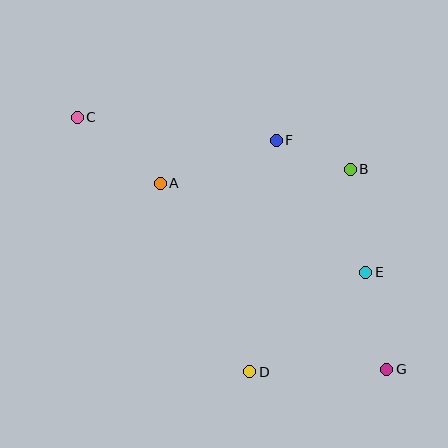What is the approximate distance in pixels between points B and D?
The distance between B and D is approximately 226 pixels.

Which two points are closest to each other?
Points B and F are closest to each other.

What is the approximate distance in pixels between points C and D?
The distance between C and D is approximately 307 pixels.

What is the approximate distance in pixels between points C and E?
The distance between C and E is approximately 327 pixels.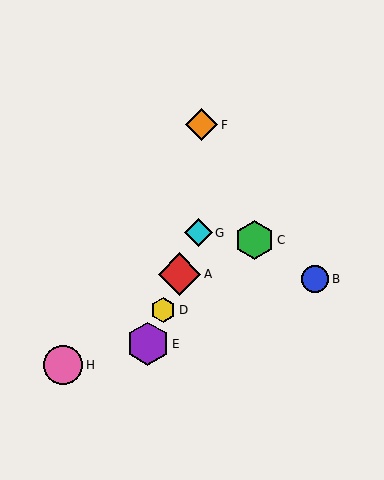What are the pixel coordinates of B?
Object B is at (315, 279).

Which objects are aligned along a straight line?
Objects A, D, E, G are aligned along a straight line.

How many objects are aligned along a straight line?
4 objects (A, D, E, G) are aligned along a straight line.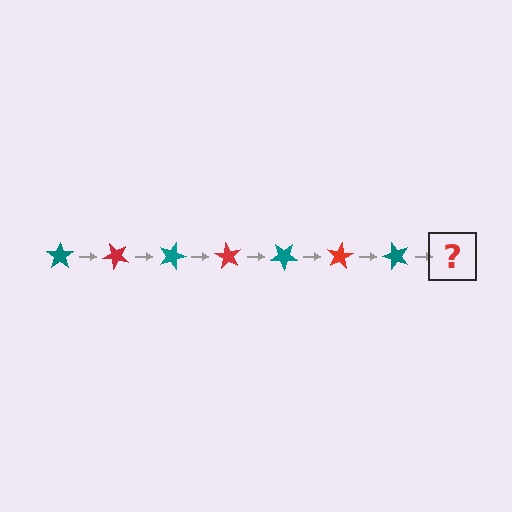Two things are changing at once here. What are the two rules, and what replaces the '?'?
The two rules are that it rotates 45 degrees each step and the color cycles through teal and red. The '?' should be a red star, rotated 315 degrees from the start.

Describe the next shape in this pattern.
It should be a red star, rotated 315 degrees from the start.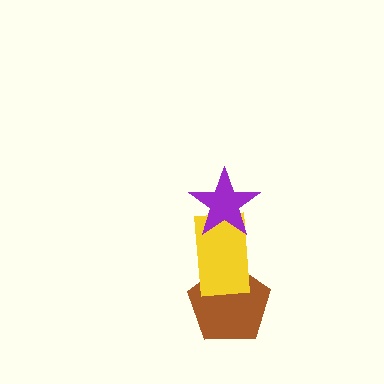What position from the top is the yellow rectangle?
The yellow rectangle is 2nd from the top.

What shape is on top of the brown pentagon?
The yellow rectangle is on top of the brown pentagon.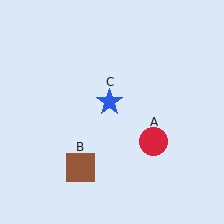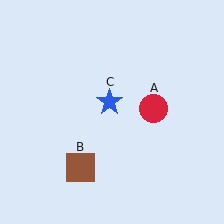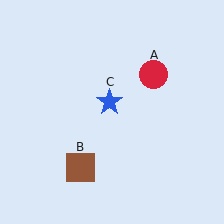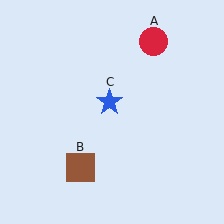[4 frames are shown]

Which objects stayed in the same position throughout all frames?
Brown square (object B) and blue star (object C) remained stationary.